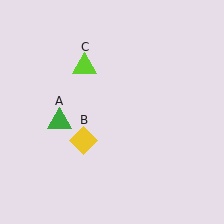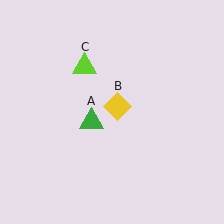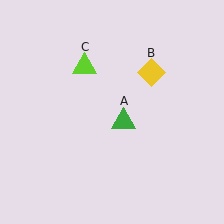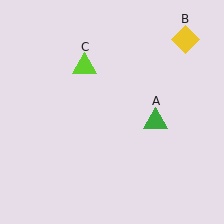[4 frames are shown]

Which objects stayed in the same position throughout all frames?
Lime triangle (object C) remained stationary.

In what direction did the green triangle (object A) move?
The green triangle (object A) moved right.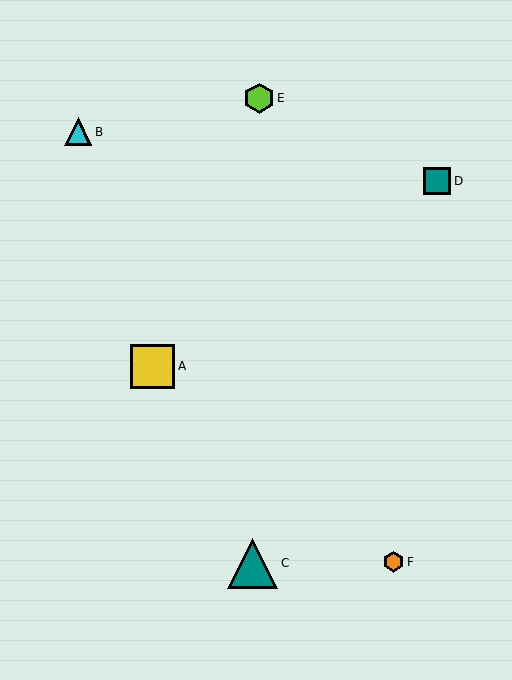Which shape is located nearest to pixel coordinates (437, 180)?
The teal square (labeled D) at (437, 181) is nearest to that location.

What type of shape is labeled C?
Shape C is a teal triangle.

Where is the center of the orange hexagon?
The center of the orange hexagon is at (394, 562).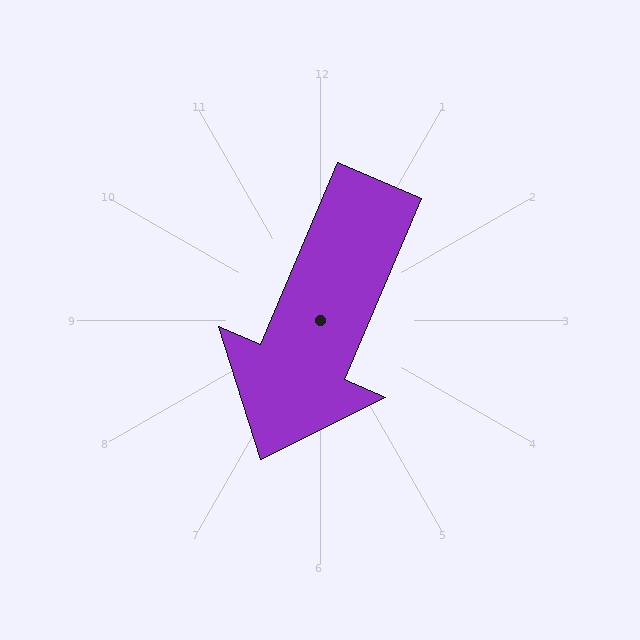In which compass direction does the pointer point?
Southwest.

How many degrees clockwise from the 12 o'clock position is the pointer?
Approximately 203 degrees.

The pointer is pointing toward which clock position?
Roughly 7 o'clock.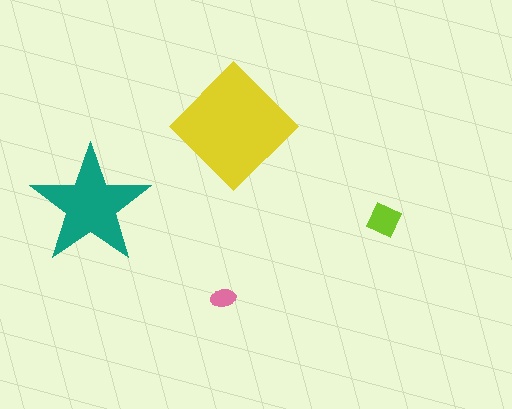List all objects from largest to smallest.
The yellow diamond, the teal star, the lime square, the pink ellipse.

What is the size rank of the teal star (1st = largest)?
2nd.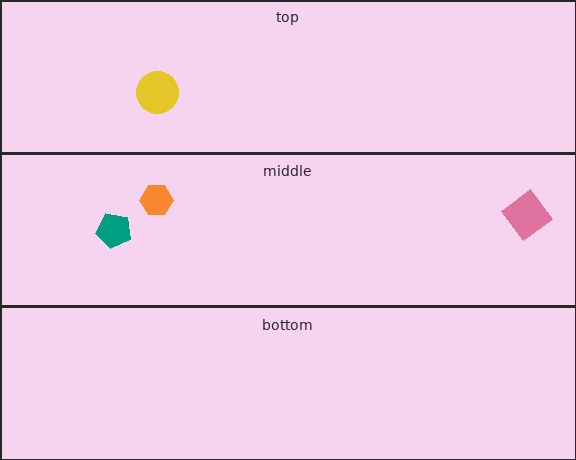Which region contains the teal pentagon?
The middle region.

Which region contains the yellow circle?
The top region.